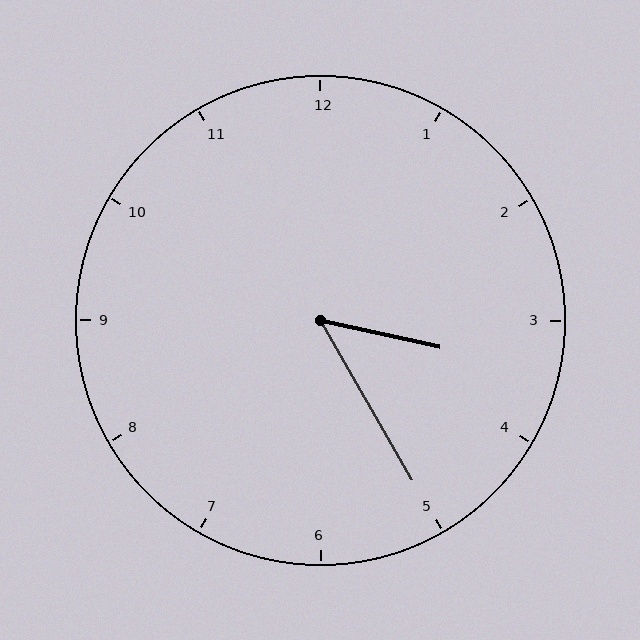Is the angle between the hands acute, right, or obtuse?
It is acute.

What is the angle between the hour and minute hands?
Approximately 48 degrees.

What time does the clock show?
3:25.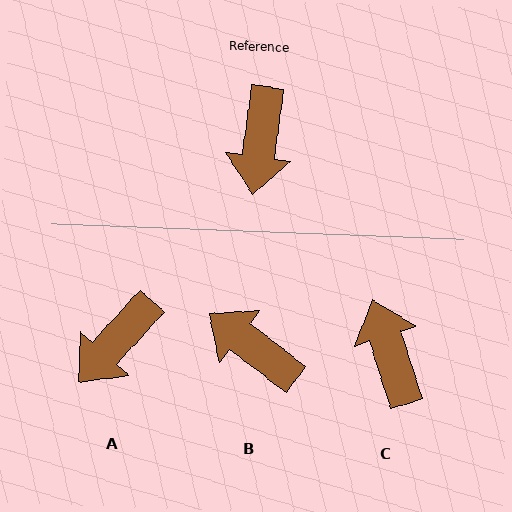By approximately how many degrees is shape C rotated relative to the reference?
Approximately 154 degrees clockwise.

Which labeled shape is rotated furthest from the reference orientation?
C, about 154 degrees away.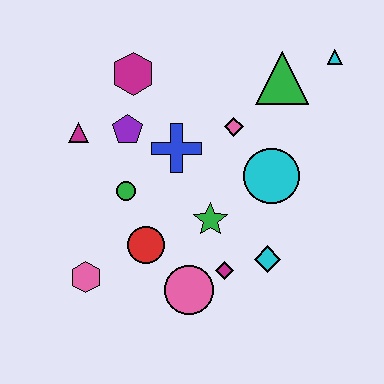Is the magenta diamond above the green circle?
No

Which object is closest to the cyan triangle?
The green triangle is closest to the cyan triangle.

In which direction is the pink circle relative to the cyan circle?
The pink circle is below the cyan circle.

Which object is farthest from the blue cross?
The cyan triangle is farthest from the blue cross.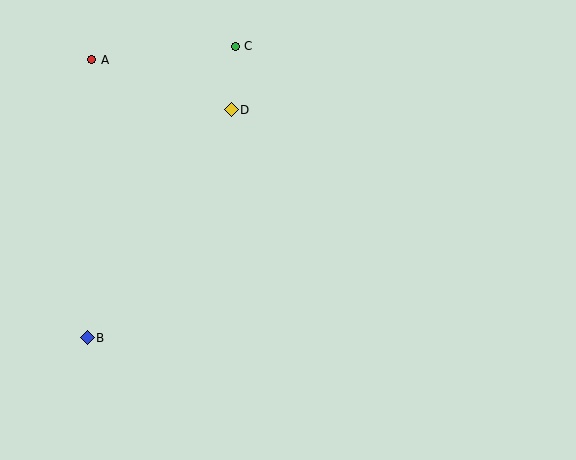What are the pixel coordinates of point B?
Point B is at (87, 338).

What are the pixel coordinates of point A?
Point A is at (92, 60).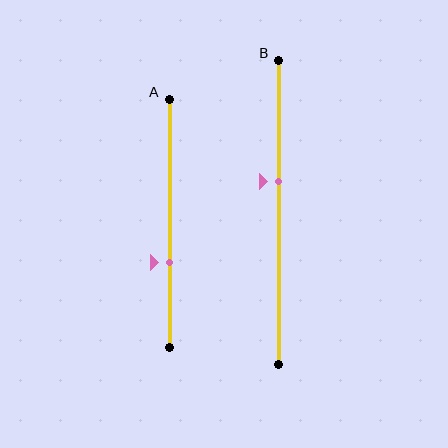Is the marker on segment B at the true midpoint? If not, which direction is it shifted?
No, the marker on segment B is shifted upward by about 10% of the segment length.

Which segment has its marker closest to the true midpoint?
Segment B has its marker closest to the true midpoint.